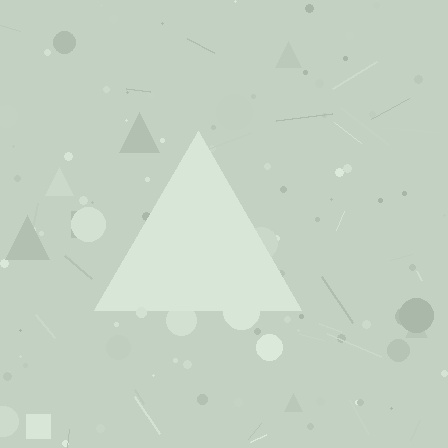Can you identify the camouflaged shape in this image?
The camouflaged shape is a triangle.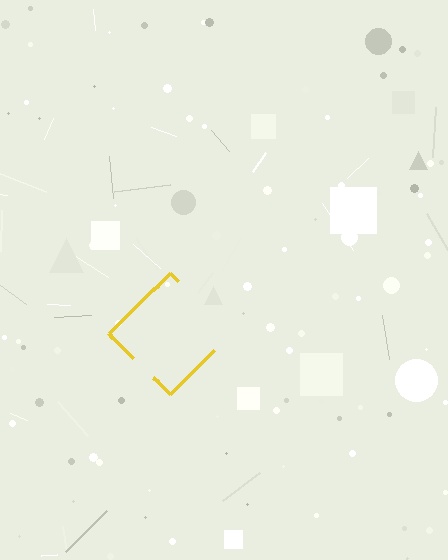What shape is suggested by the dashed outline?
The dashed outline suggests a diamond.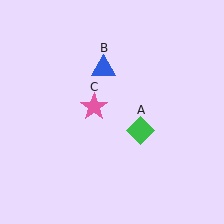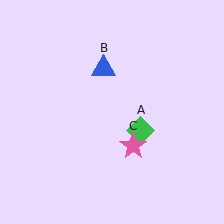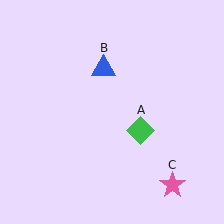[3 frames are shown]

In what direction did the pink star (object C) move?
The pink star (object C) moved down and to the right.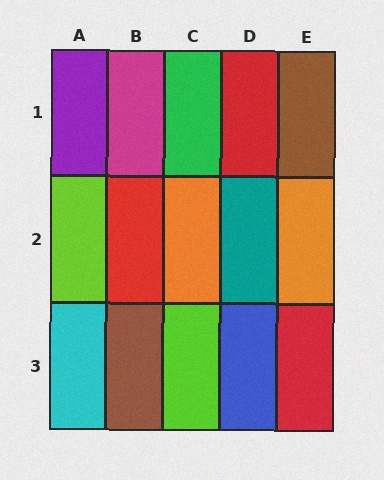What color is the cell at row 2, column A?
Lime.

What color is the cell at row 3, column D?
Blue.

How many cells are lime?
2 cells are lime.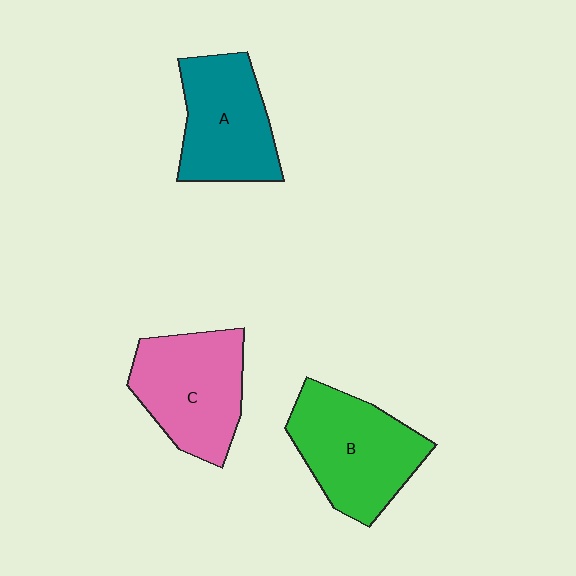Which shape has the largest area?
Shape B (green).